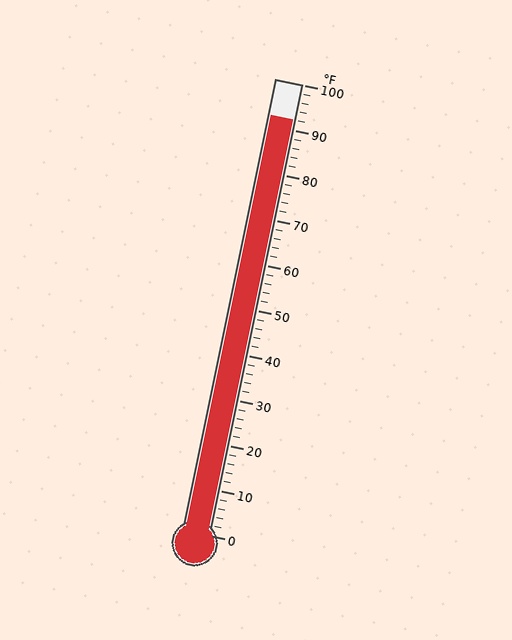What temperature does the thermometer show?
The thermometer shows approximately 92°F.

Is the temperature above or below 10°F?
The temperature is above 10°F.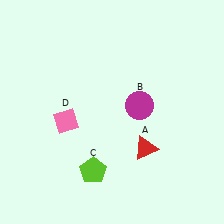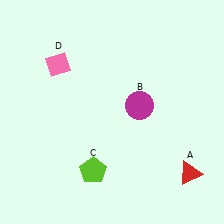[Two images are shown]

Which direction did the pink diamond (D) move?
The pink diamond (D) moved up.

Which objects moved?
The objects that moved are: the red triangle (A), the pink diamond (D).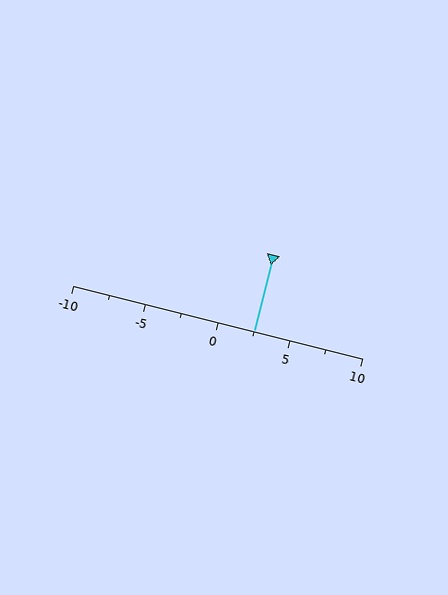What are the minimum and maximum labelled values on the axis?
The axis runs from -10 to 10.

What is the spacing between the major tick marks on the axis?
The major ticks are spaced 5 apart.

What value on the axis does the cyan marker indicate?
The marker indicates approximately 2.5.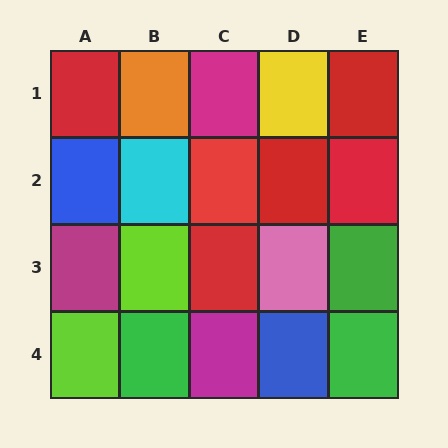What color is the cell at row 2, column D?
Red.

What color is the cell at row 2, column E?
Red.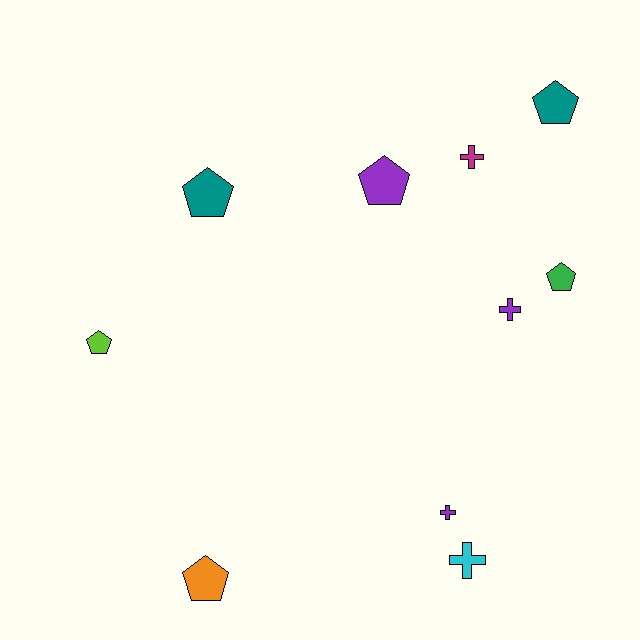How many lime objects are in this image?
There is 1 lime object.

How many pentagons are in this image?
There are 6 pentagons.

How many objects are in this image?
There are 10 objects.